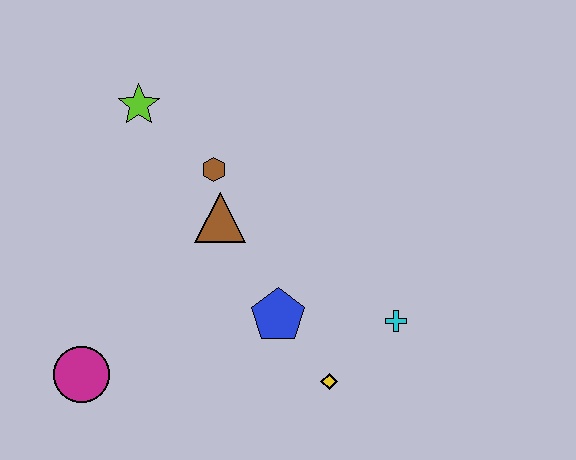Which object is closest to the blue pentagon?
The yellow diamond is closest to the blue pentagon.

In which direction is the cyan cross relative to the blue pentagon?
The cyan cross is to the right of the blue pentagon.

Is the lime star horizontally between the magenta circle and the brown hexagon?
Yes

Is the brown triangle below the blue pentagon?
No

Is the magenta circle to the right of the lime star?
No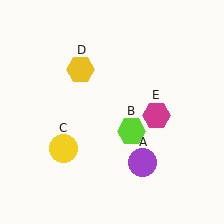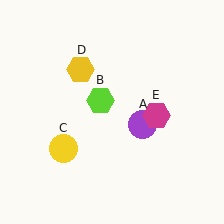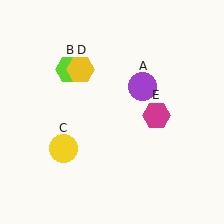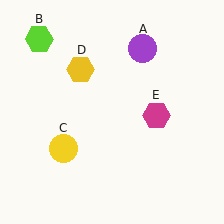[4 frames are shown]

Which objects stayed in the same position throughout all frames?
Yellow circle (object C) and yellow hexagon (object D) and magenta hexagon (object E) remained stationary.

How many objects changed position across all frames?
2 objects changed position: purple circle (object A), lime hexagon (object B).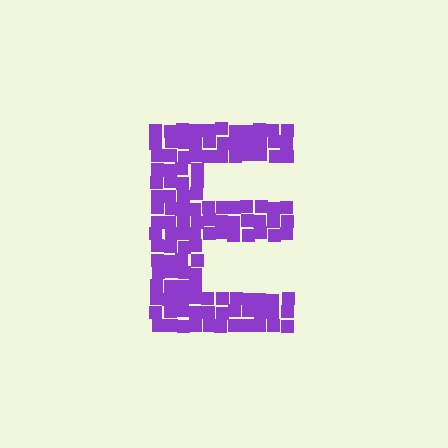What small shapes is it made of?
It is made of small squares.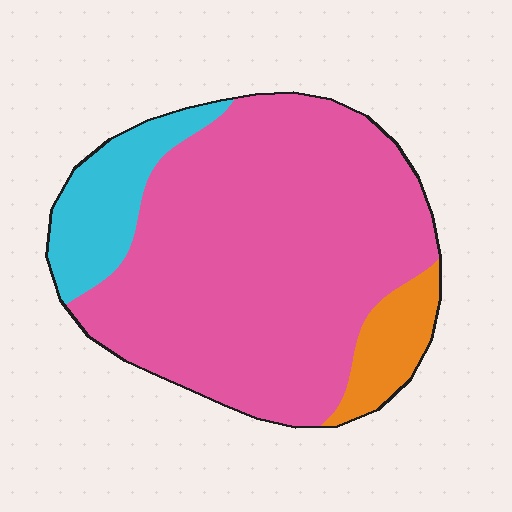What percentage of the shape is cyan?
Cyan covers 14% of the shape.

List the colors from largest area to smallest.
From largest to smallest: pink, cyan, orange.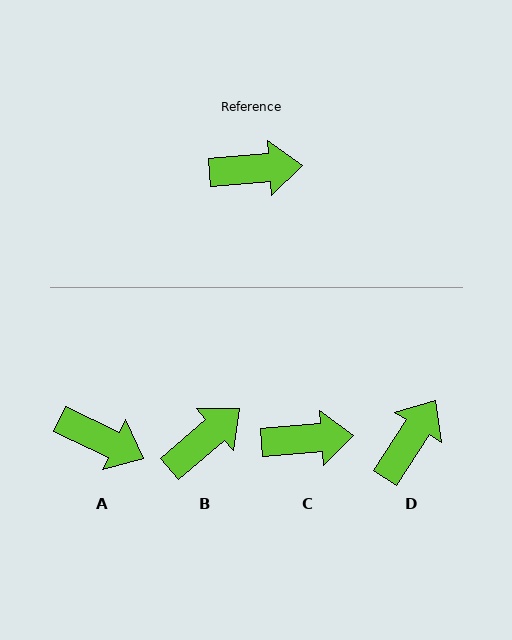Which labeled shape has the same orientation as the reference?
C.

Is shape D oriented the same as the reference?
No, it is off by about 53 degrees.